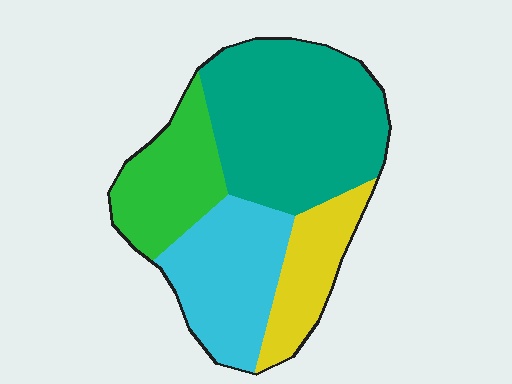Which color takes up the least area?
Yellow, at roughly 15%.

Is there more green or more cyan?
Cyan.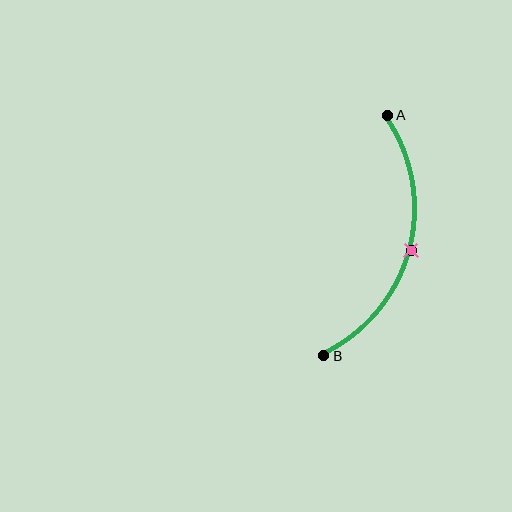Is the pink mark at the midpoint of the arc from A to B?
Yes. The pink mark lies on the arc at equal arc-length from both A and B — it is the arc midpoint.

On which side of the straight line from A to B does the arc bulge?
The arc bulges to the right of the straight line connecting A and B.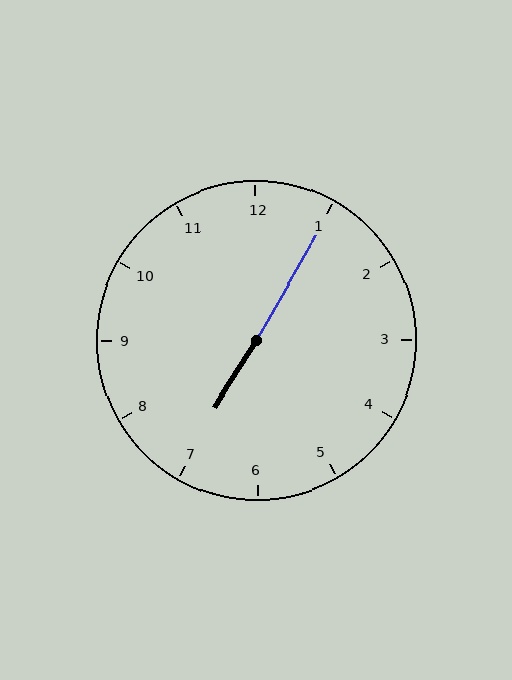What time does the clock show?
7:05.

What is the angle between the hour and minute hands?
Approximately 178 degrees.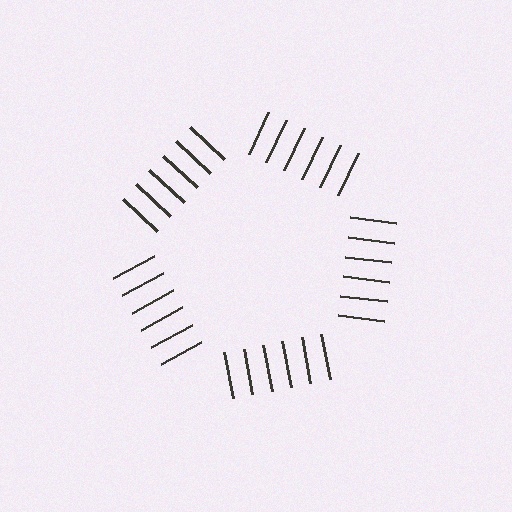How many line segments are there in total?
30 — 6 along each of the 5 edges.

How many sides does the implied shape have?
5 sides — the line-ends trace a pentagon.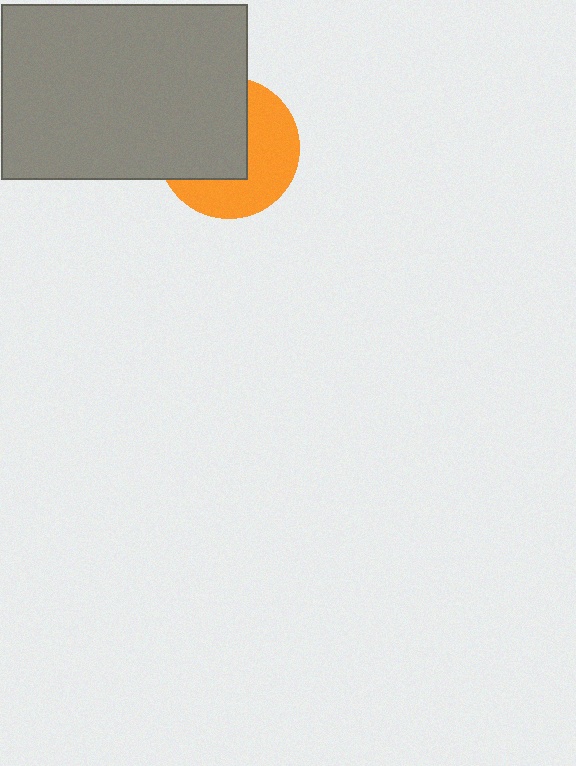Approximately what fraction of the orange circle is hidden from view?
Roughly 51% of the orange circle is hidden behind the gray rectangle.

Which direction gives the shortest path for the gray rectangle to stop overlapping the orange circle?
Moving toward the upper-left gives the shortest separation.